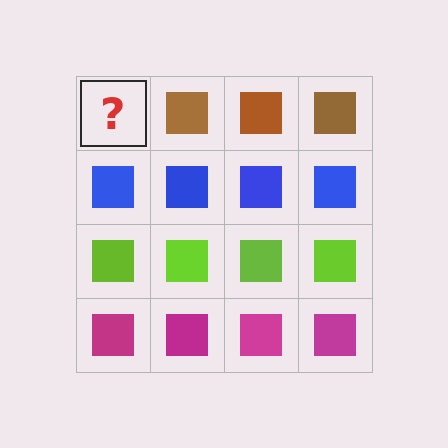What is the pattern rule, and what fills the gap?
The rule is that each row has a consistent color. The gap should be filled with a brown square.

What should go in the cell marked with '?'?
The missing cell should contain a brown square.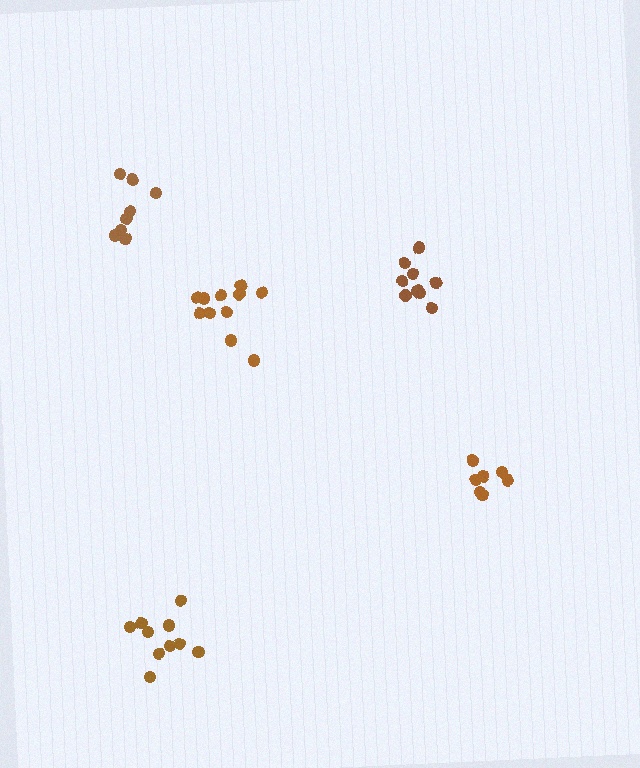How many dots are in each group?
Group 1: 10 dots, Group 2: 7 dots, Group 3: 11 dots, Group 4: 10 dots, Group 5: 8 dots (46 total).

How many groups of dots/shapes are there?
There are 5 groups.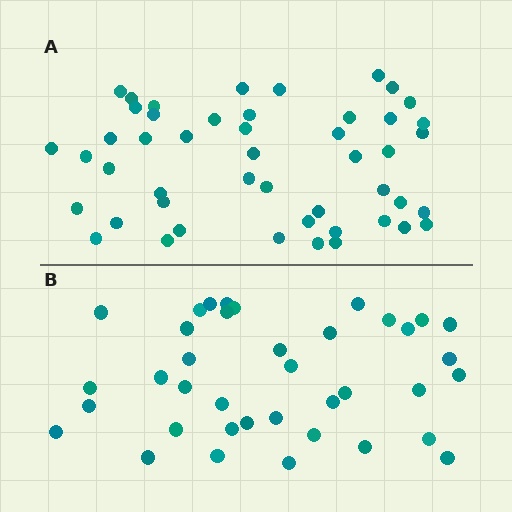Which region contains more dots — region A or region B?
Region A (the top region) has more dots.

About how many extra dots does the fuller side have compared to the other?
Region A has roughly 10 or so more dots than region B.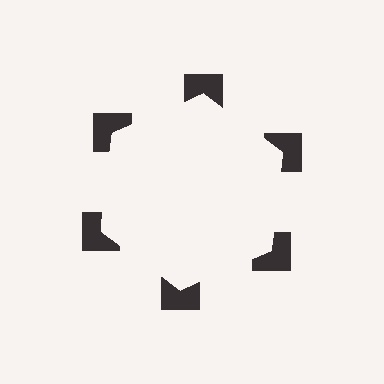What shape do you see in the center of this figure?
An illusory hexagon — its edges are inferred from the aligned wedge cuts in the notched squares, not physically drawn.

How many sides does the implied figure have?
6 sides.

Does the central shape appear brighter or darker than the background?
It typically appears slightly brighter than the background, even though no actual brightness change is drawn.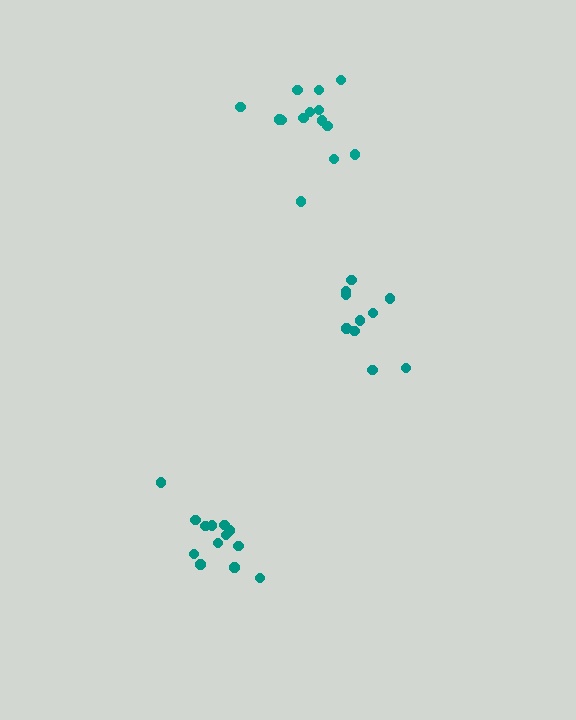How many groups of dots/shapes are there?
There are 3 groups.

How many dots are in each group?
Group 1: 13 dots, Group 2: 14 dots, Group 3: 10 dots (37 total).